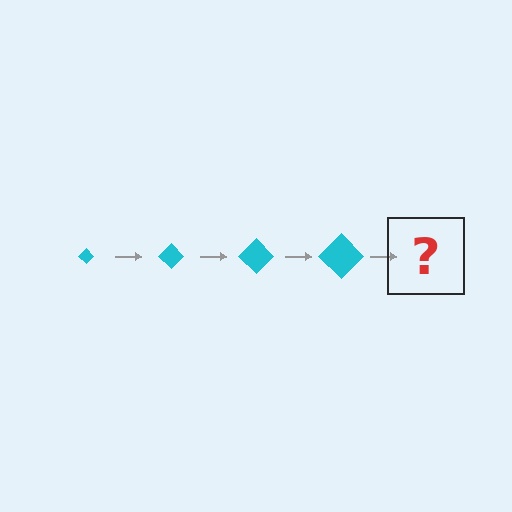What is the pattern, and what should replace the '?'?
The pattern is that the diamond gets progressively larger each step. The '?' should be a cyan diamond, larger than the previous one.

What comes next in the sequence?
The next element should be a cyan diamond, larger than the previous one.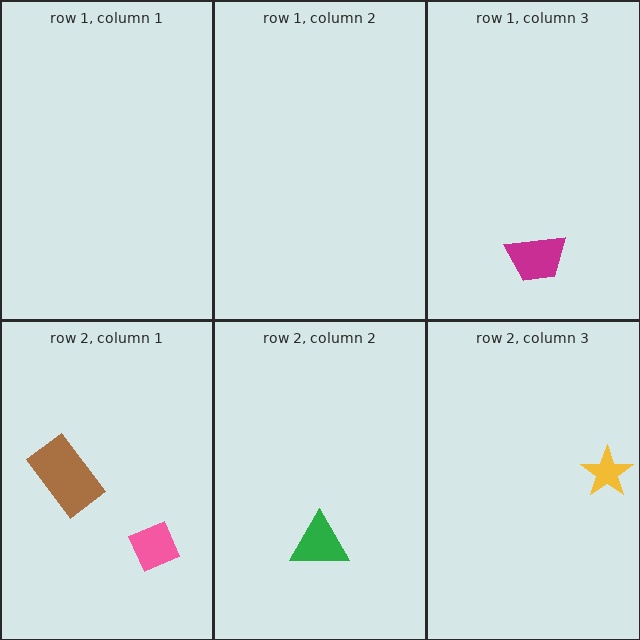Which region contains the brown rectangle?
The row 2, column 1 region.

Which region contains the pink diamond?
The row 2, column 1 region.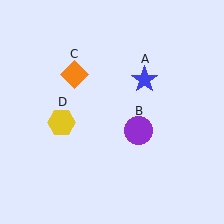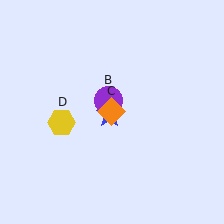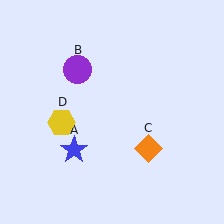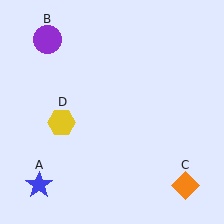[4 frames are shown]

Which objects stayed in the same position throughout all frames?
Yellow hexagon (object D) remained stationary.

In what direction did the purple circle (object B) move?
The purple circle (object B) moved up and to the left.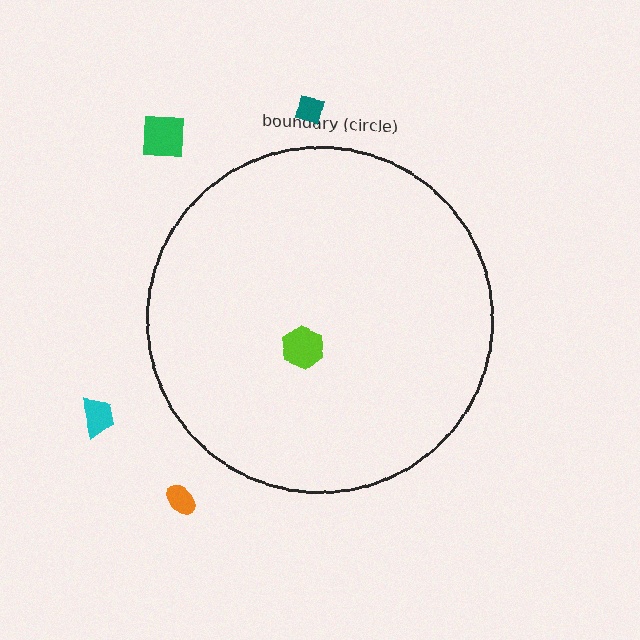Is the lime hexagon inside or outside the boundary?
Inside.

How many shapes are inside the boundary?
1 inside, 4 outside.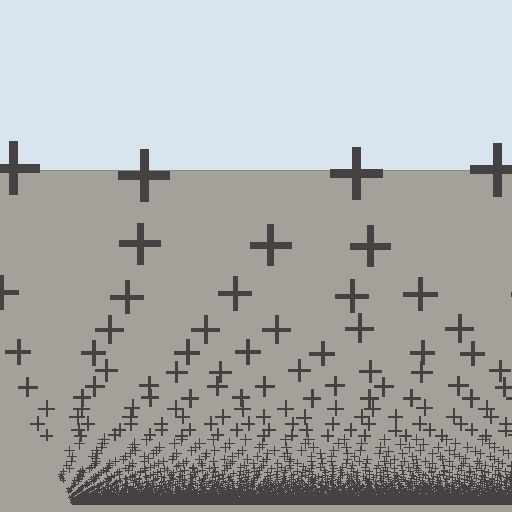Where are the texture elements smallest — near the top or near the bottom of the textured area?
Near the bottom.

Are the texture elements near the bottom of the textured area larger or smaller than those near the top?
Smaller. The gradient is inverted — elements near the bottom are smaller and denser.